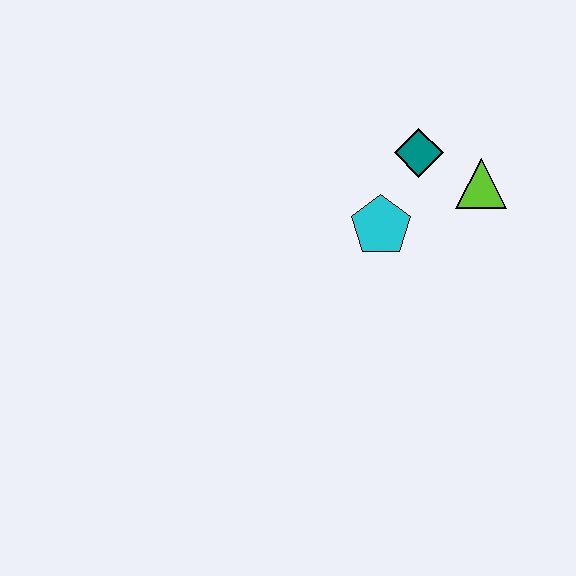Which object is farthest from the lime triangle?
The cyan pentagon is farthest from the lime triangle.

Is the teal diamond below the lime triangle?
No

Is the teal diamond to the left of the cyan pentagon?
No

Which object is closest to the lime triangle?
The teal diamond is closest to the lime triangle.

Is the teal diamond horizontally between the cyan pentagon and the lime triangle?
Yes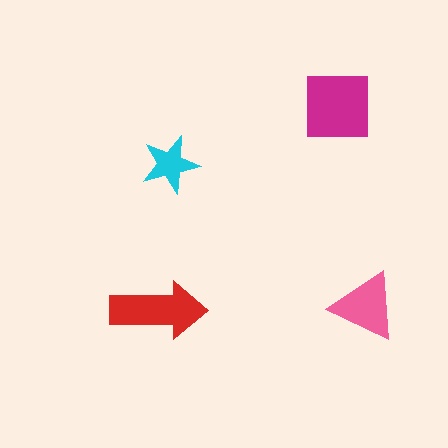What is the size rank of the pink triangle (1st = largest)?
3rd.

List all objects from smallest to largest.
The cyan star, the pink triangle, the red arrow, the magenta square.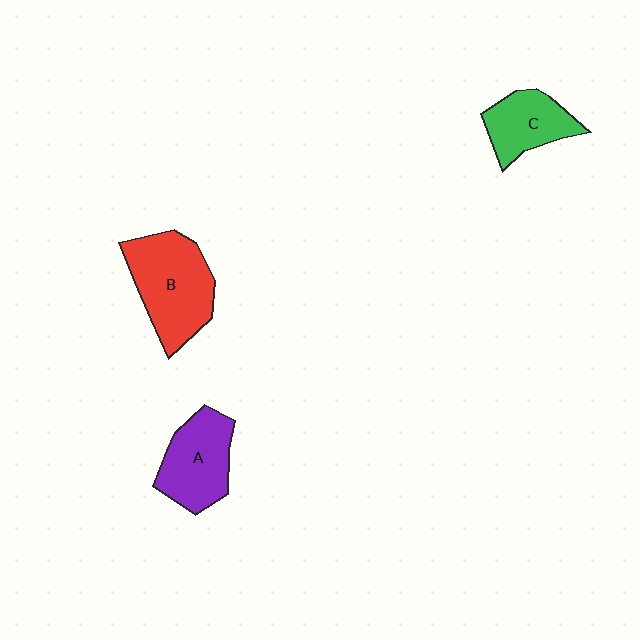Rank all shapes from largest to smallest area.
From largest to smallest: B (red), A (purple), C (green).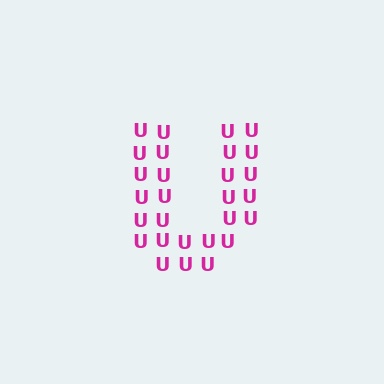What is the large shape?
The large shape is the letter U.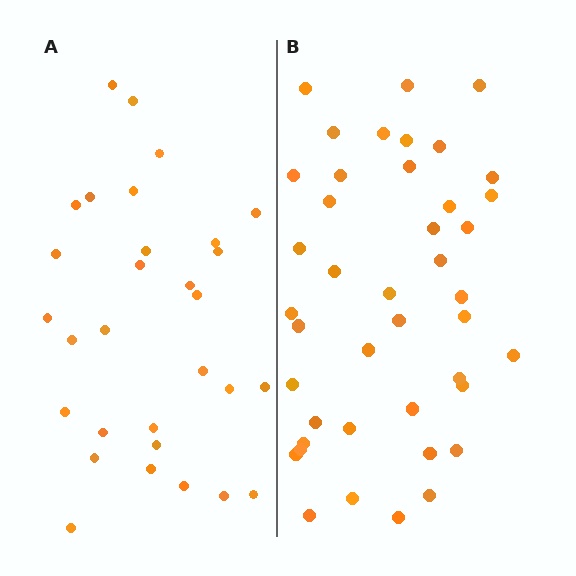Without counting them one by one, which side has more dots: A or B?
Region B (the right region) has more dots.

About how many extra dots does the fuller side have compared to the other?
Region B has roughly 12 or so more dots than region A.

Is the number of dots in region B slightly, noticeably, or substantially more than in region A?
Region B has noticeably more, but not dramatically so. The ratio is roughly 1.4 to 1.